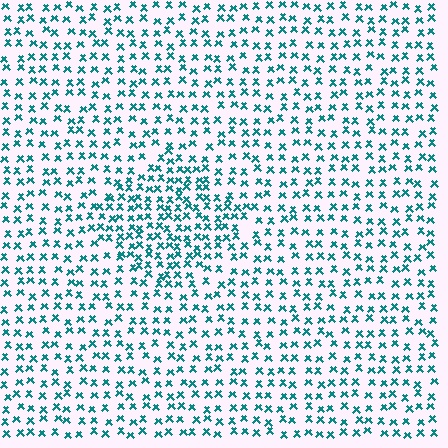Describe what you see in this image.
The image contains small teal elements arranged at two different densities. A diamond-shaped region is visible where the elements are more densely packed than the surrounding area.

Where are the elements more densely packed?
The elements are more densely packed inside the diamond boundary.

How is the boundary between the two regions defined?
The boundary is defined by a change in element density (approximately 1.7x ratio). All elements are the same color, size, and shape.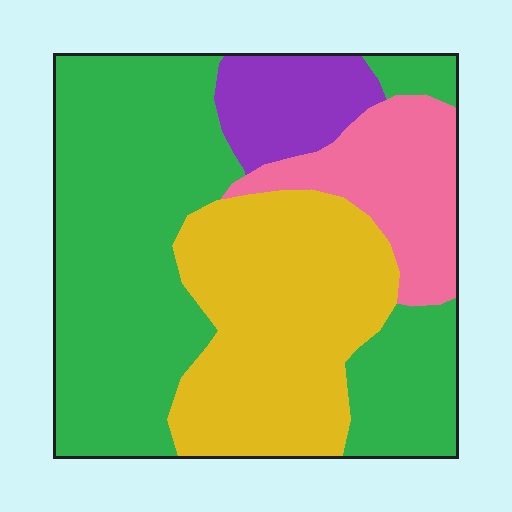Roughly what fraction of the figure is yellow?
Yellow covers 29% of the figure.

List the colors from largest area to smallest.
From largest to smallest: green, yellow, pink, purple.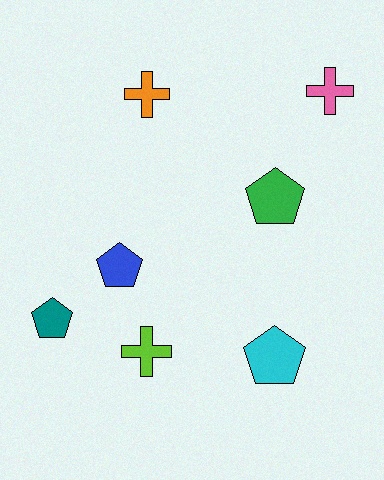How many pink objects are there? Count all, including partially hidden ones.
There is 1 pink object.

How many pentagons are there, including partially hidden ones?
There are 4 pentagons.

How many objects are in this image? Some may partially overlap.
There are 7 objects.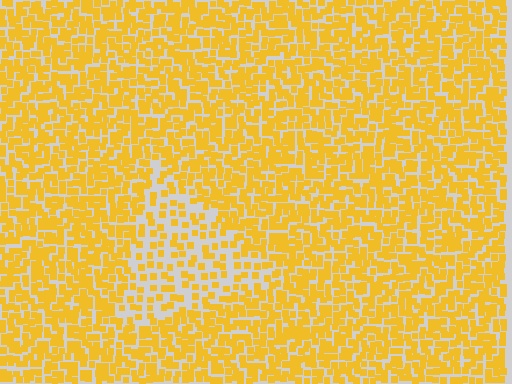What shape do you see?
I see a triangle.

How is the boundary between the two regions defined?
The boundary is defined by a change in element density (approximately 2.1x ratio). All elements are the same color, size, and shape.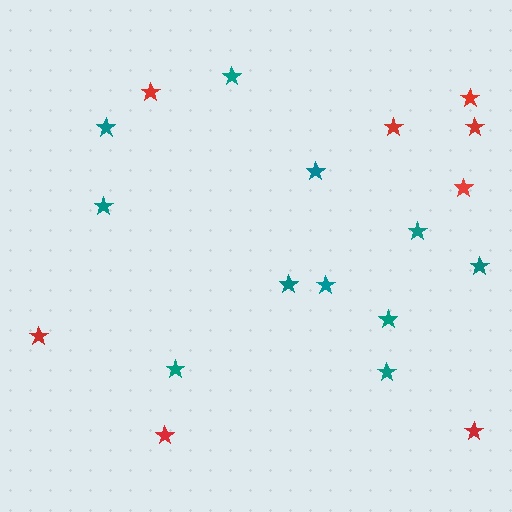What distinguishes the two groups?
There are 2 groups: one group of red stars (8) and one group of teal stars (11).